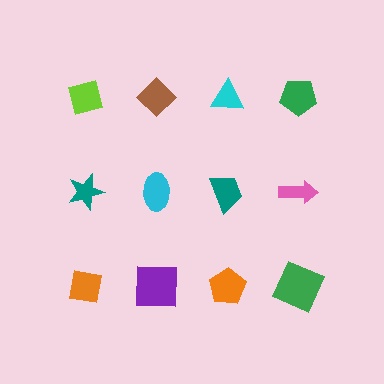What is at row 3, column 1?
An orange square.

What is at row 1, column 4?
A green pentagon.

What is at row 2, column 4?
A pink arrow.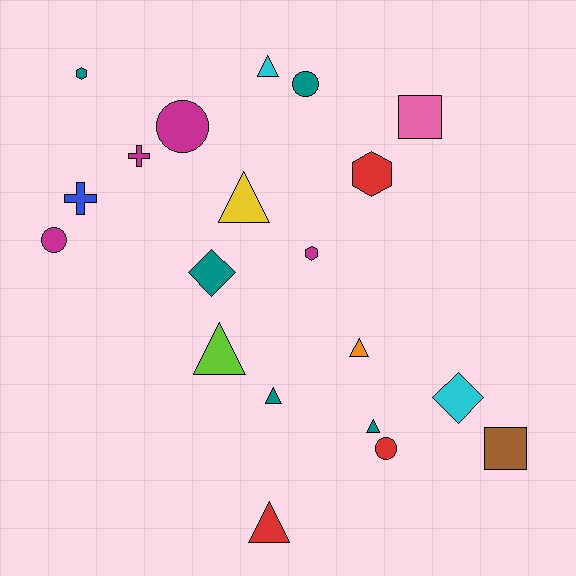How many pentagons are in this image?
There are no pentagons.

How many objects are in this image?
There are 20 objects.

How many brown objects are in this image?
There is 1 brown object.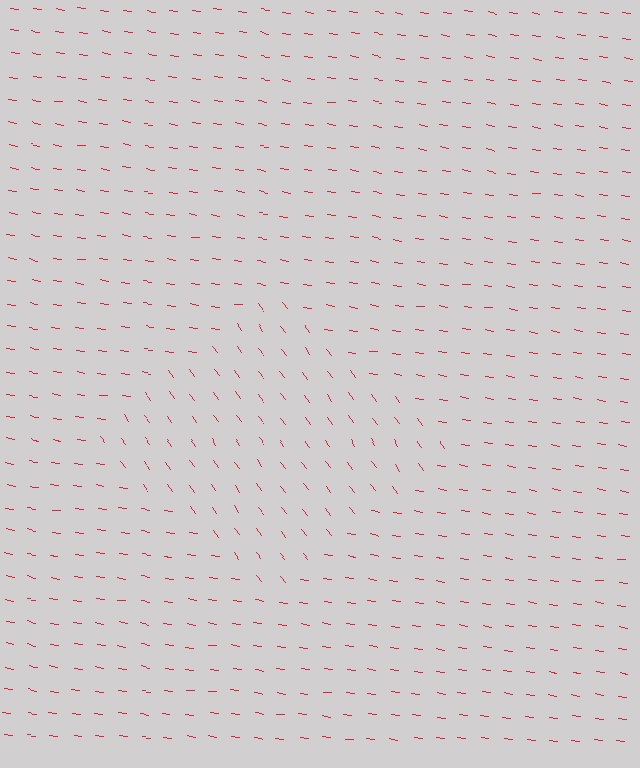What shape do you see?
I see a diamond.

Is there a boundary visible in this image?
Yes, there is a texture boundary formed by a change in line orientation.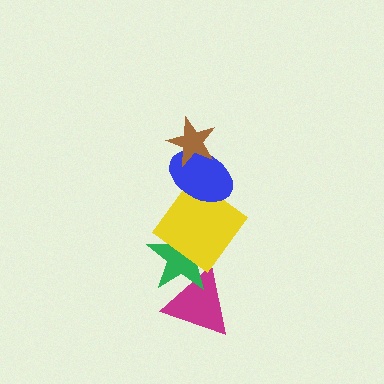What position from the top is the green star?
The green star is 4th from the top.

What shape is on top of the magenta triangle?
The green star is on top of the magenta triangle.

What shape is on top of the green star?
The yellow diamond is on top of the green star.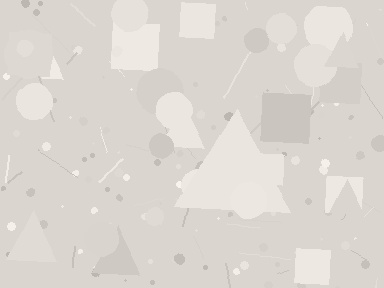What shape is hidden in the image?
A triangle is hidden in the image.